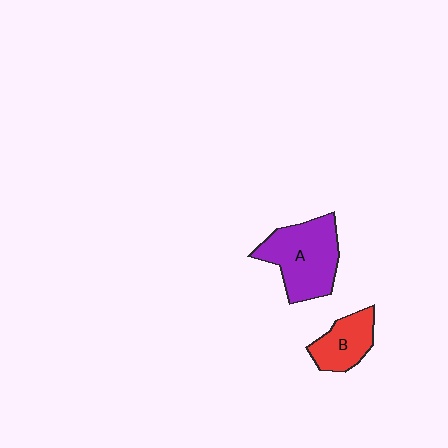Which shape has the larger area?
Shape A (purple).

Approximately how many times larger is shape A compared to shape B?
Approximately 1.7 times.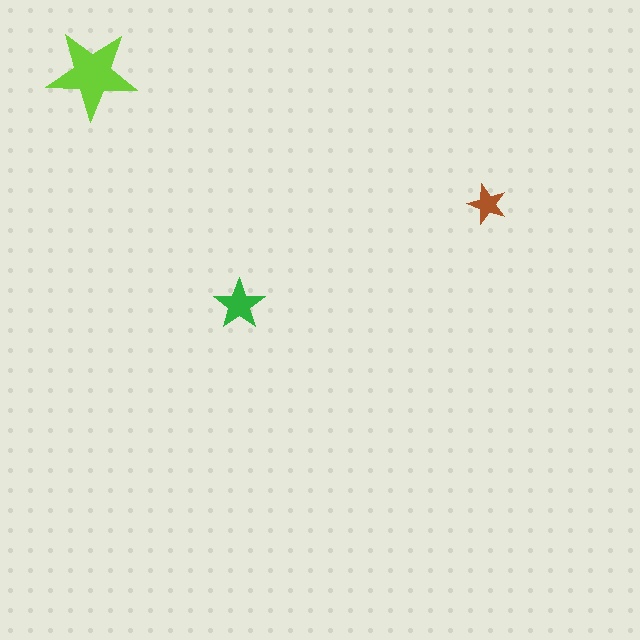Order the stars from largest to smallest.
the lime one, the green one, the brown one.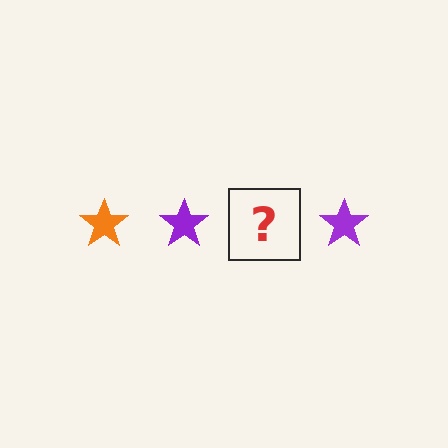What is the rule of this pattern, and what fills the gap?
The rule is that the pattern cycles through orange, purple stars. The gap should be filled with an orange star.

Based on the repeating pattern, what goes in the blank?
The blank should be an orange star.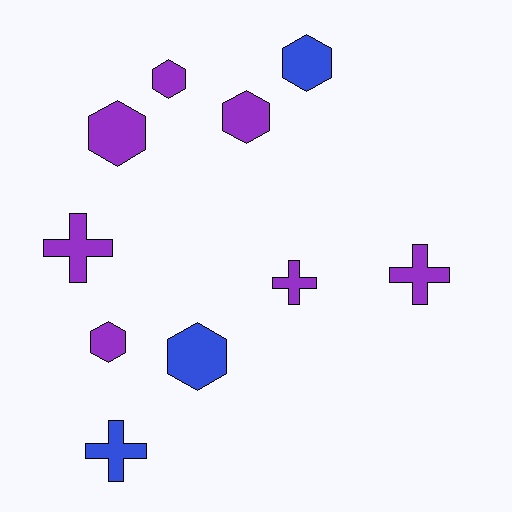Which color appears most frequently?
Purple, with 7 objects.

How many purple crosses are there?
There are 3 purple crosses.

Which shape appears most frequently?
Hexagon, with 6 objects.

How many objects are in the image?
There are 10 objects.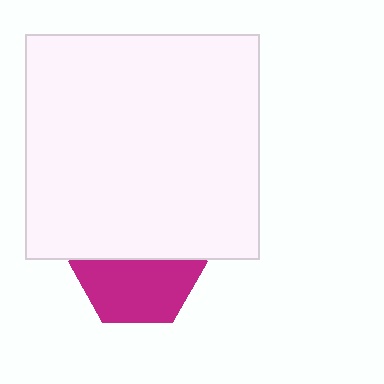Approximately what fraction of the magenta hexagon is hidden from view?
Roughly 47% of the magenta hexagon is hidden behind the white rectangle.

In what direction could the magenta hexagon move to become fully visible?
The magenta hexagon could move down. That would shift it out from behind the white rectangle entirely.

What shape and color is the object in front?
The object in front is a white rectangle.